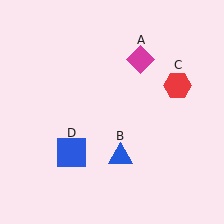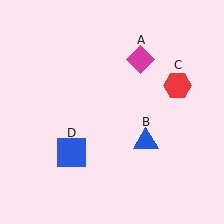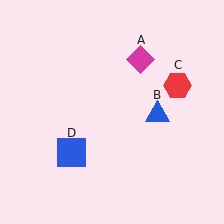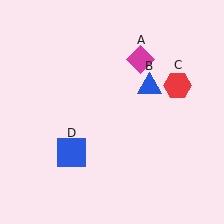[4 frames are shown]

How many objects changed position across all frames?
1 object changed position: blue triangle (object B).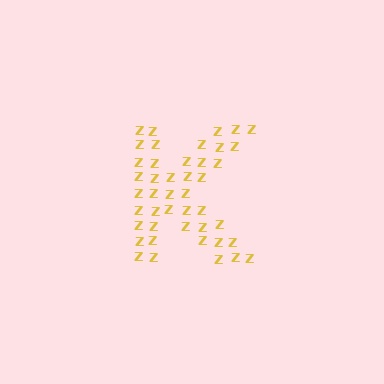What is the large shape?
The large shape is the letter K.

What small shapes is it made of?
It is made of small letter Z's.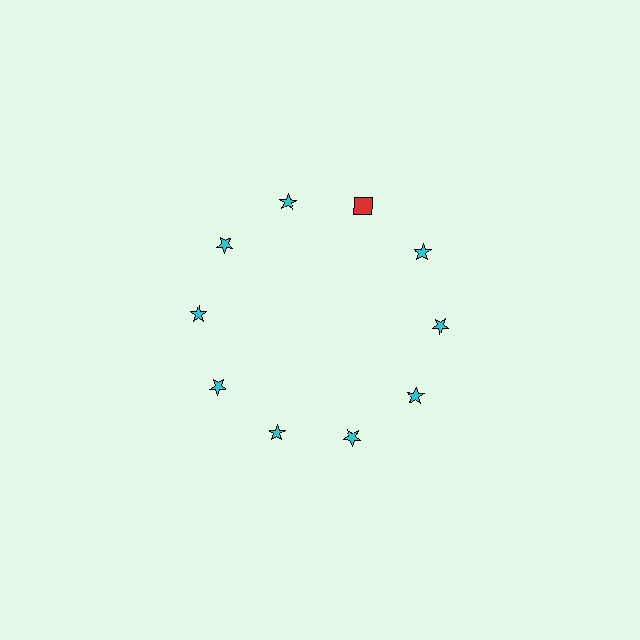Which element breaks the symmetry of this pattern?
The red square at roughly the 1 o'clock position breaks the symmetry. All other shapes are cyan stars.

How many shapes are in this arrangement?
There are 10 shapes arranged in a ring pattern.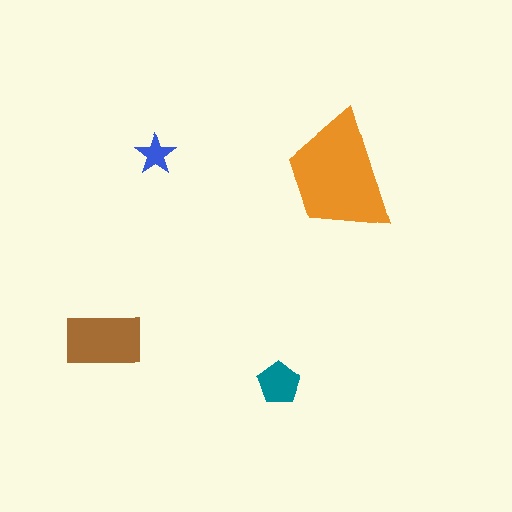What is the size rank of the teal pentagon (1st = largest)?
3rd.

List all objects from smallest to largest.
The blue star, the teal pentagon, the brown rectangle, the orange trapezoid.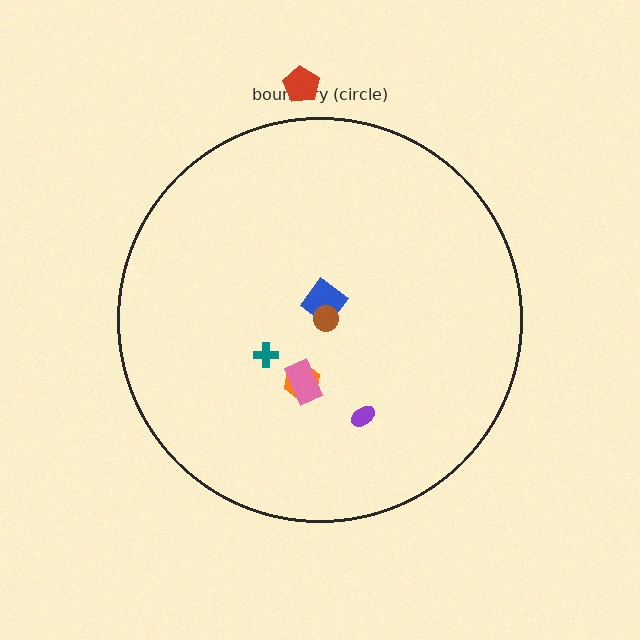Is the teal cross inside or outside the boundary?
Inside.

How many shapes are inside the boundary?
6 inside, 1 outside.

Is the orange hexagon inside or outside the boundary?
Inside.